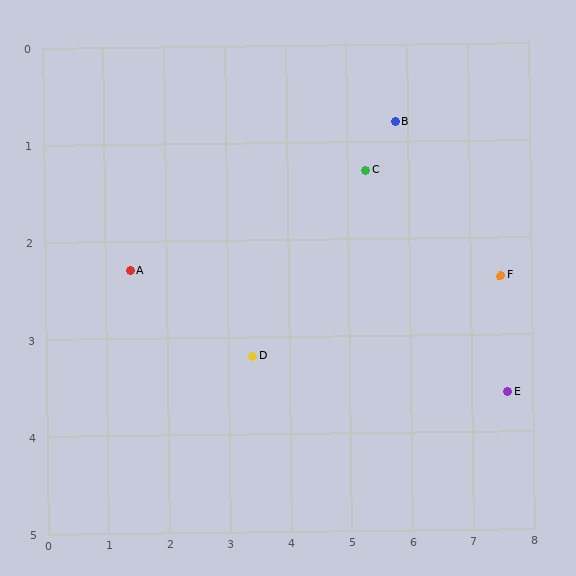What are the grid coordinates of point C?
Point C is at approximately (5.3, 1.3).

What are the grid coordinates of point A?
Point A is at approximately (1.4, 2.3).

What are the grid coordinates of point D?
Point D is at approximately (3.4, 3.2).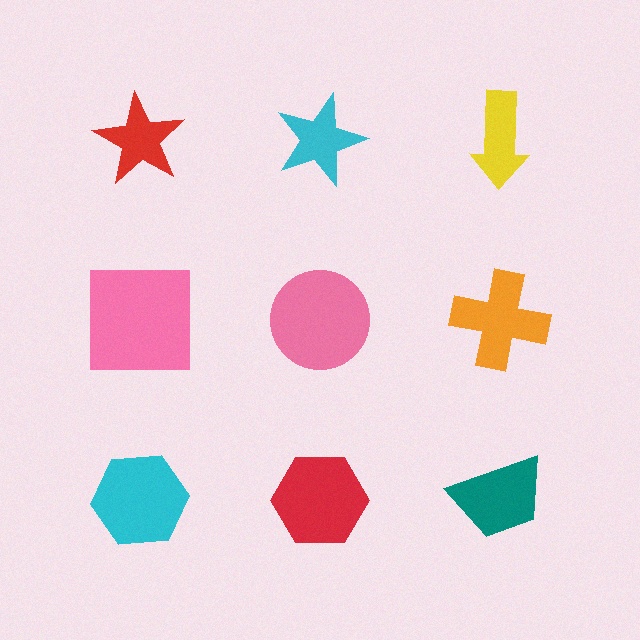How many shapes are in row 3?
3 shapes.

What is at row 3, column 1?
A cyan hexagon.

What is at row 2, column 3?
An orange cross.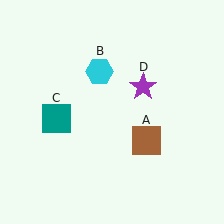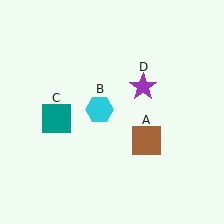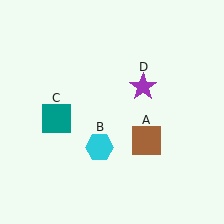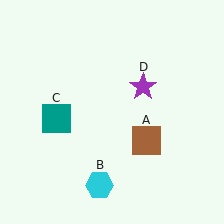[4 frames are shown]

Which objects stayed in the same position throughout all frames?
Brown square (object A) and teal square (object C) and purple star (object D) remained stationary.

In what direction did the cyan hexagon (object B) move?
The cyan hexagon (object B) moved down.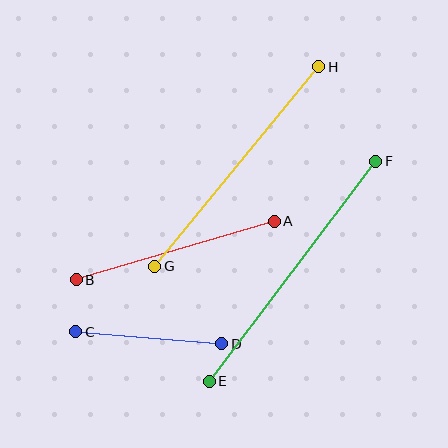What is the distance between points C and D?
The distance is approximately 146 pixels.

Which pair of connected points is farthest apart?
Points E and F are farthest apart.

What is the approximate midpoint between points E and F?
The midpoint is at approximately (293, 271) pixels.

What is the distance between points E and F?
The distance is approximately 276 pixels.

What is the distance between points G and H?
The distance is approximately 259 pixels.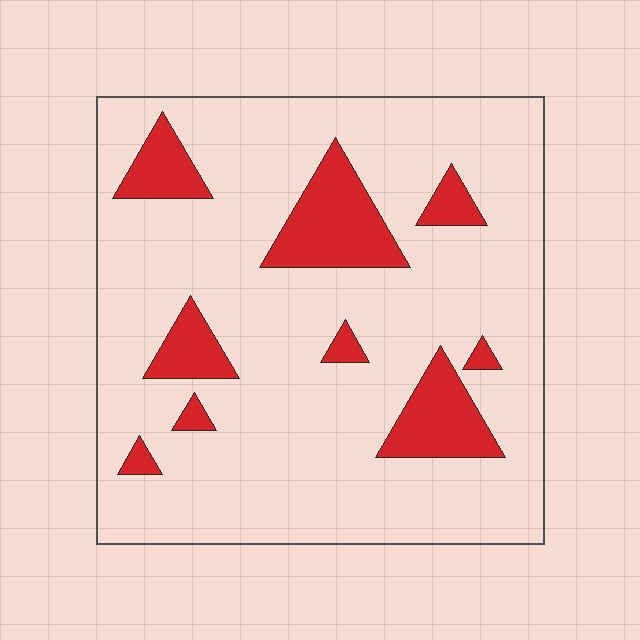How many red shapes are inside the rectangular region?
9.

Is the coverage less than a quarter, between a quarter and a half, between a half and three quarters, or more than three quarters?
Less than a quarter.